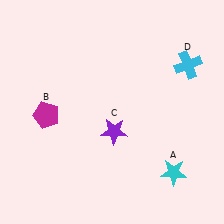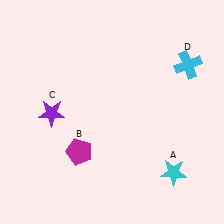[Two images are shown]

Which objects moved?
The objects that moved are: the magenta pentagon (B), the purple star (C).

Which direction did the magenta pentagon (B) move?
The magenta pentagon (B) moved down.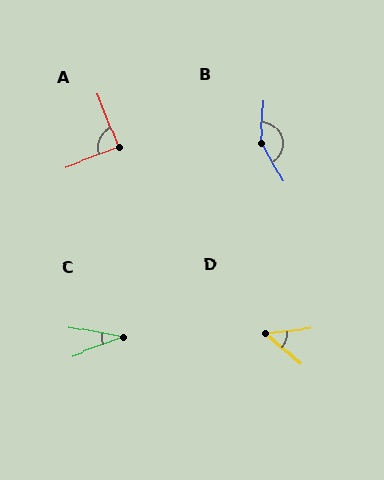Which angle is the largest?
B, at approximately 148 degrees.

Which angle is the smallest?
C, at approximately 30 degrees.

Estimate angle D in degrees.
Approximately 47 degrees.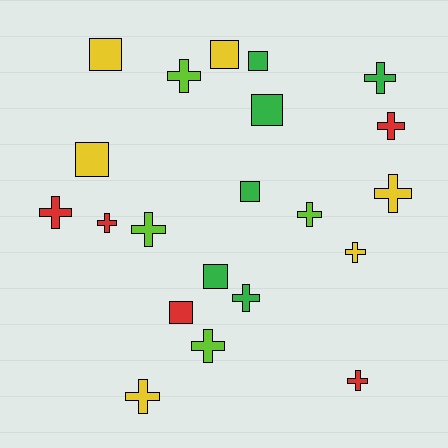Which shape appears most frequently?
Cross, with 13 objects.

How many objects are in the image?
There are 21 objects.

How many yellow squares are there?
There are 3 yellow squares.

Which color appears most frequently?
Green, with 6 objects.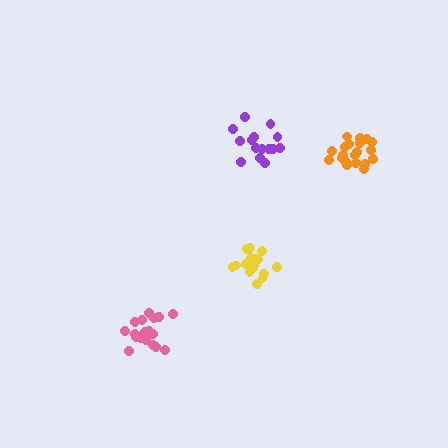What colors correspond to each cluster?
The clusters are colored: orange, purple, yellow, pink.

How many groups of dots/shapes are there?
There are 4 groups.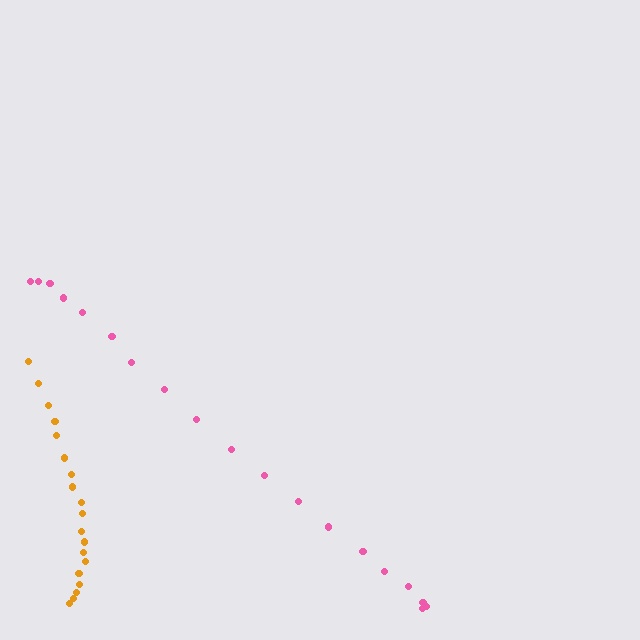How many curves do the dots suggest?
There are 2 distinct paths.